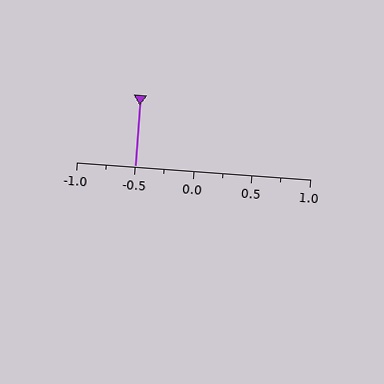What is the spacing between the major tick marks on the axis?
The major ticks are spaced 0.5 apart.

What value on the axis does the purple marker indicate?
The marker indicates approximately -0.5.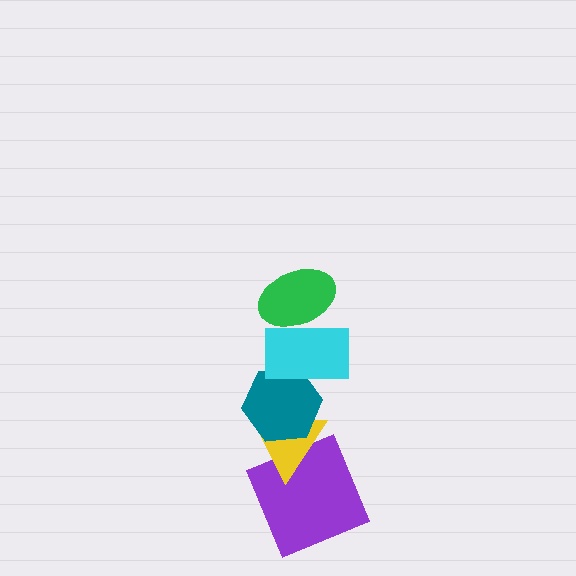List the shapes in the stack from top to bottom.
From top to bottom: the green ellipse, the cyan rectangle, the teal hexagon, the yellow triangle, the purple square.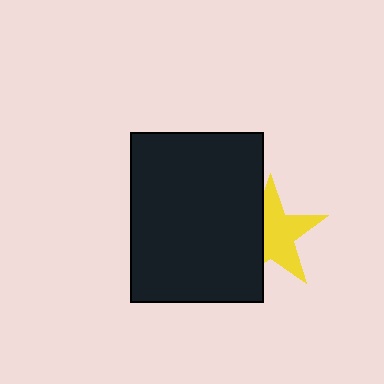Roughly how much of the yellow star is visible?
About half of it is visible (roughly 63%).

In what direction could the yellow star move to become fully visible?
The yellow star could move right. That would shift it out from behind the black rectangle entirely.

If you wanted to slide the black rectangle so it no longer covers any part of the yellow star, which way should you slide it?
Slide it left — that is the most direct way to separate the two shapes.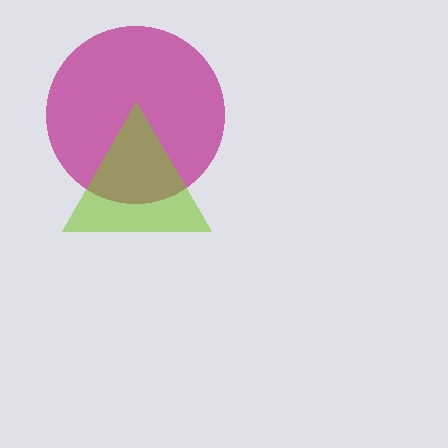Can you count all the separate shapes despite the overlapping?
Yes, there are 2 separate shapes.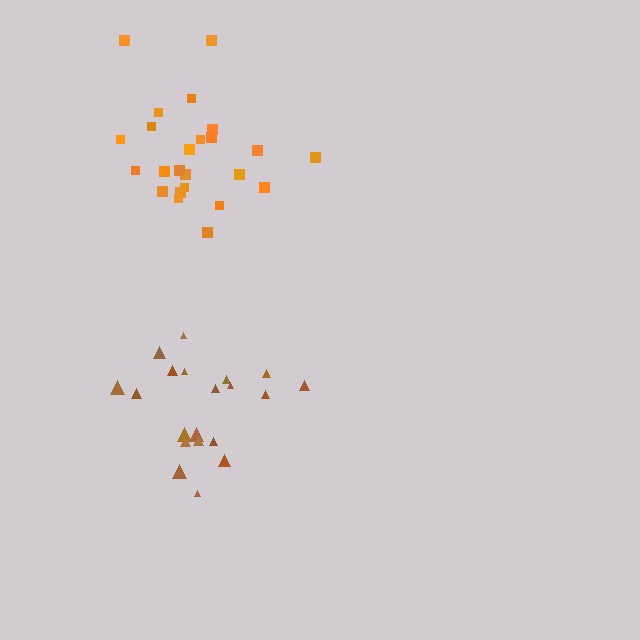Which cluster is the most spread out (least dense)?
Brown.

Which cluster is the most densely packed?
Orange.